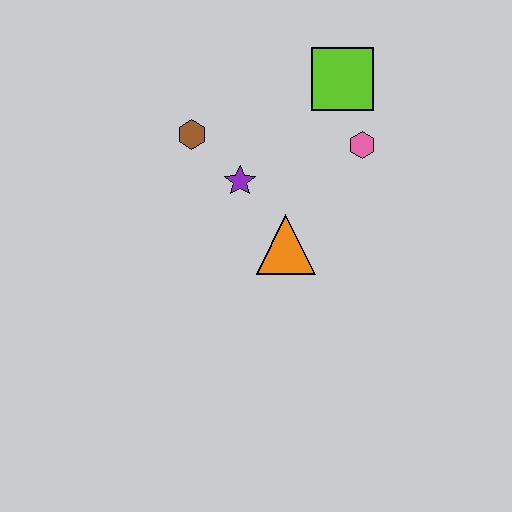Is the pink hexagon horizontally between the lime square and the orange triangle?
No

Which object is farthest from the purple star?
The lime square is farthest from the purple star.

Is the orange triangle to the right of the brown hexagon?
Yes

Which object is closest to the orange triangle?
The purple star is closest to the orange triangle.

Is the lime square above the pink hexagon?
Yes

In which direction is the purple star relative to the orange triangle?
The purple star is above the orange triangle.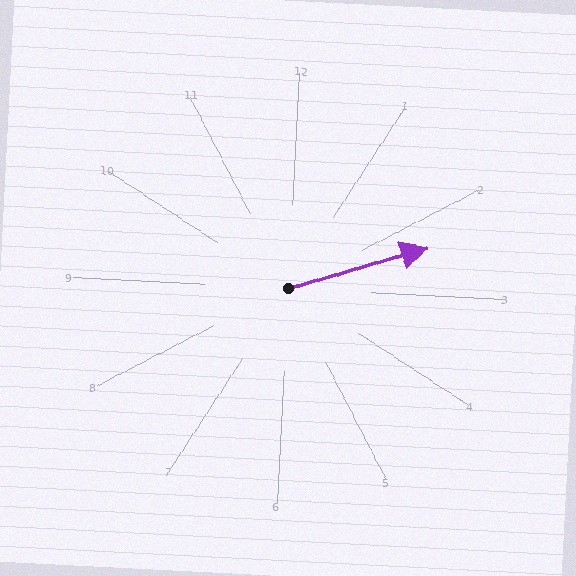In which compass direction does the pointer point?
East.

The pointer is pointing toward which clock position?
Roughly 2 o'clock.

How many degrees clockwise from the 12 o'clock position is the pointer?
Approximately 71 degrees.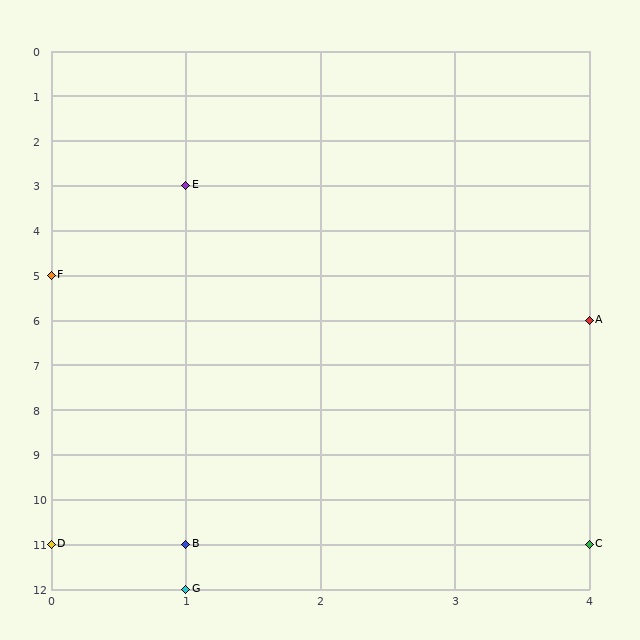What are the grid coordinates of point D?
Point D is at grid coordinates (0, 11).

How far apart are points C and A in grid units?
Points C and A are 5 rows apart.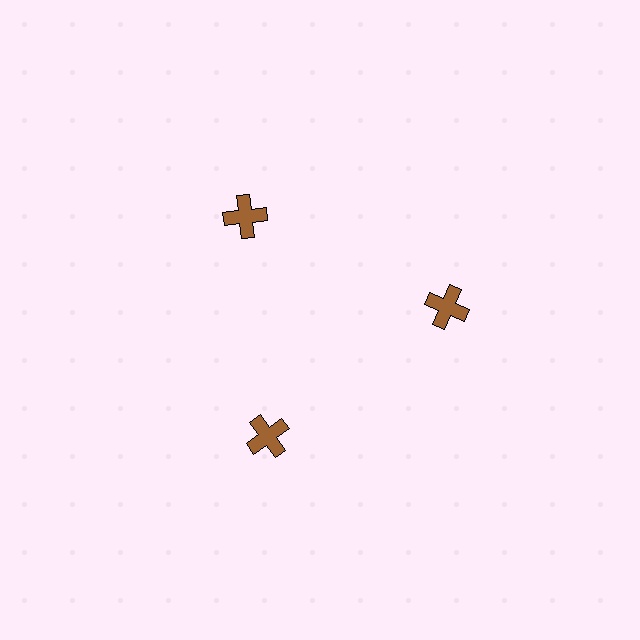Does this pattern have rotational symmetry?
Yes, this pattern has 3-fold rotational symmetry. It looks the same after rotating 120 degrees around the center.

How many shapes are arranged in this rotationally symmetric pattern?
There are 3 shapes, arranged in 3 groups of 1.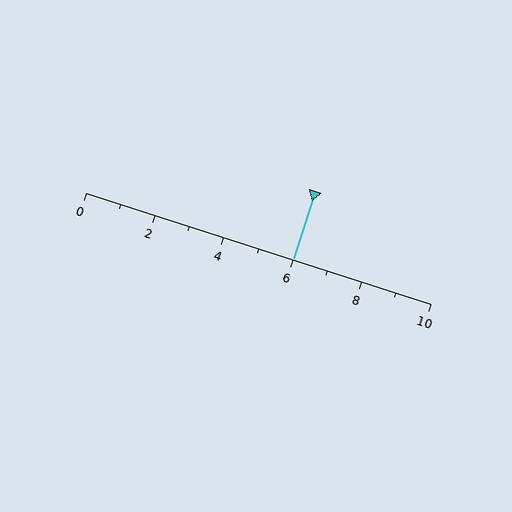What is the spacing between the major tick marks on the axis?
The major ticks are spaced 2 apart.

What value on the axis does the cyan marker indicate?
The marker indicates approximately 6.